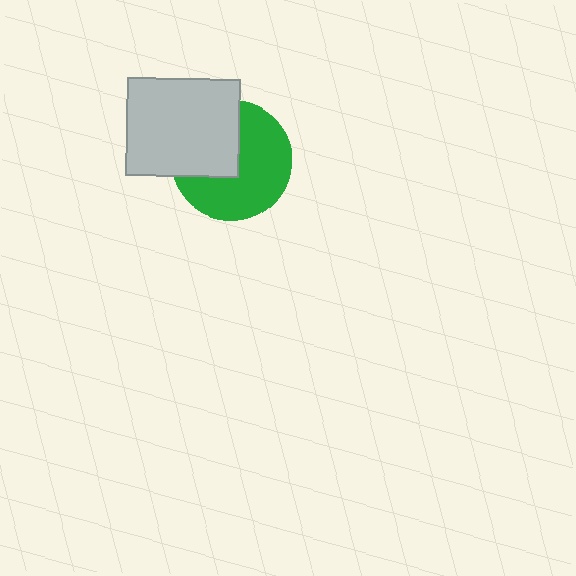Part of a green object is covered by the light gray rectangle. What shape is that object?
It is a circle.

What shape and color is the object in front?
The object in front is a light gray rectangle.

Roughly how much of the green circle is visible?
About half of it is visible (roughly 60%).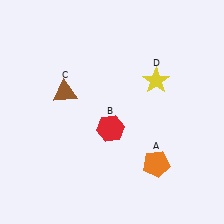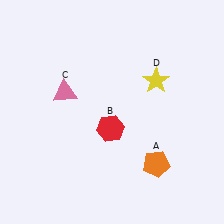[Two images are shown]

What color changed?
The triangle (C) changed from brown in Image 1 to pink in Image 2.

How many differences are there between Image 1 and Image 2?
There is 1 difference between the two images.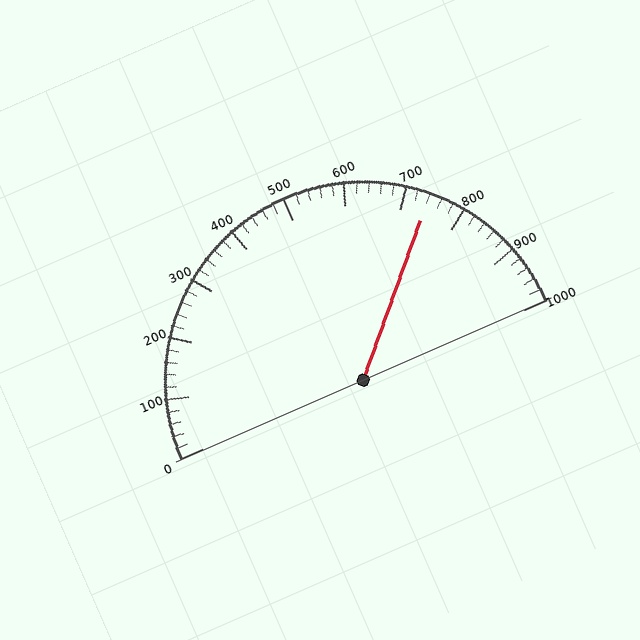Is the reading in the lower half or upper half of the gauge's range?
The reading is in the upper half of the range (0 to 1000).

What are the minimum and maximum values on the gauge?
The gauge ranges from 0 to 1000.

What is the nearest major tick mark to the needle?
The nearest major tick mark is 700.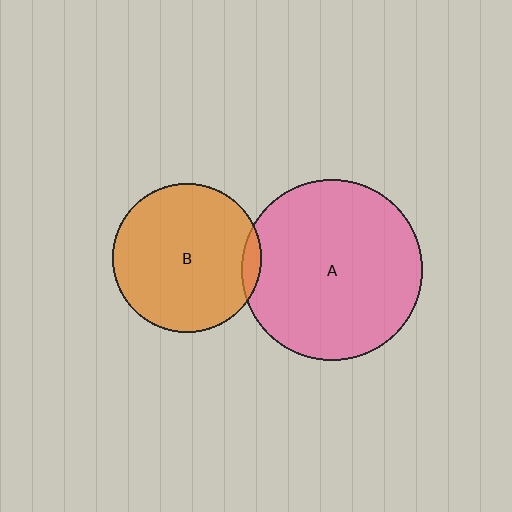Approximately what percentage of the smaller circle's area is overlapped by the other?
Approximately 5%.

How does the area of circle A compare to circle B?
Approximately 1.5 times.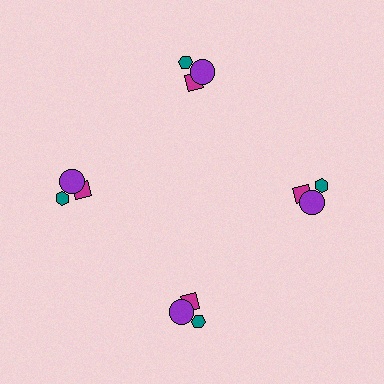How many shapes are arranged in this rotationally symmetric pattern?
There are 12 shapes, arranged in 4 groups of 3.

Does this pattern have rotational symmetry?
Yes, this pattern has 4-fold rotational symmetry. It looks the same after rotating 90 degrees around the center.